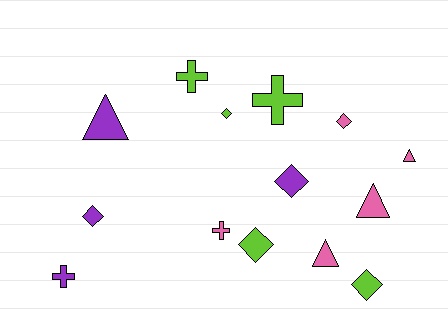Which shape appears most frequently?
Diamond, with 6 objects.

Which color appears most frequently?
Pink, with 5 objects.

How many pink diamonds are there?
There is 1 pink diamond.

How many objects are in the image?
There are 14 objects.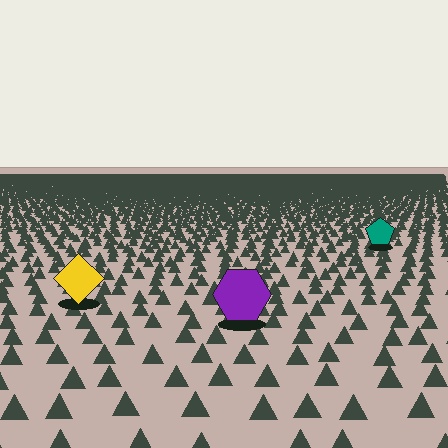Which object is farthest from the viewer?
The teal pentagon is farthest from the viewer. It appears smaller and the ground texture around it is denser.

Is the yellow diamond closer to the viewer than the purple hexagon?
No. The purple hexagon is closer — you can tell from the texture gradient: the ground texture is coarser near it.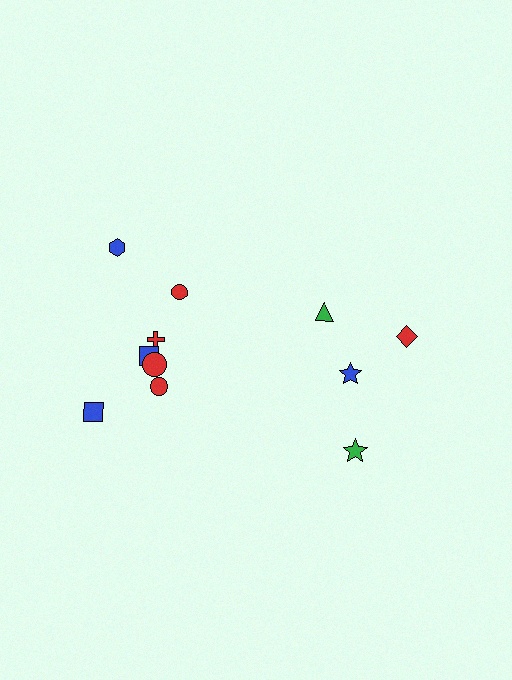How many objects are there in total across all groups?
There are 11 objects.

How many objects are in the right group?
There are 4 objects.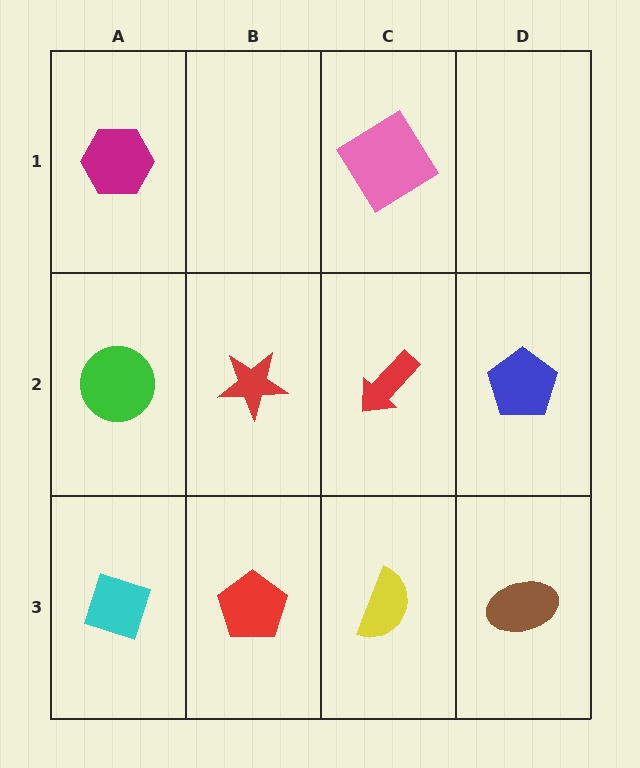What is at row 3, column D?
A brown ellipse.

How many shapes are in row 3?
4 shapes.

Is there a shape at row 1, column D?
No, that cell is empty.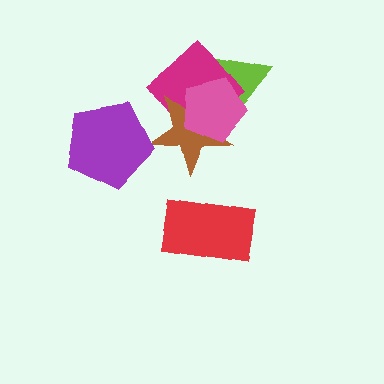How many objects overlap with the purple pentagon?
0 objects overlap with the purple pentagon.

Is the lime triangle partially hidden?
Yes, it is partially covered by another shape.